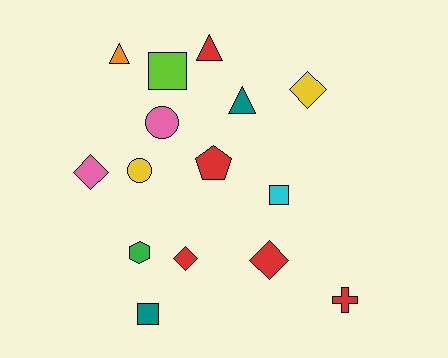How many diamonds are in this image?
There are 4 diamonds.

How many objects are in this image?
There are 15 objects.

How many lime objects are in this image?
There is 1 lime object.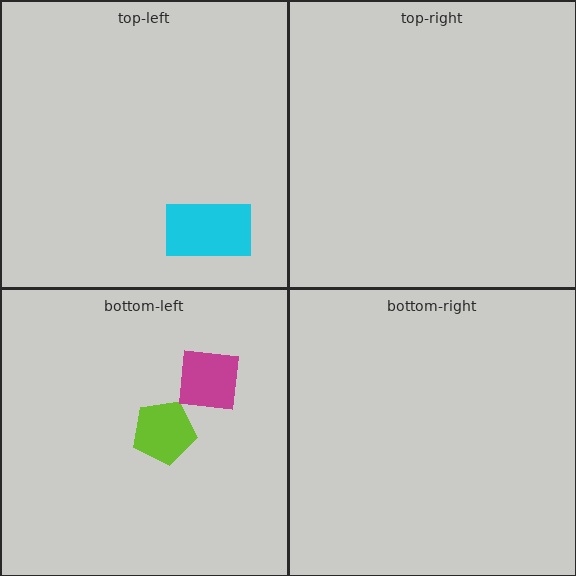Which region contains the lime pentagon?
The bottom-left region.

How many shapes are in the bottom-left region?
2.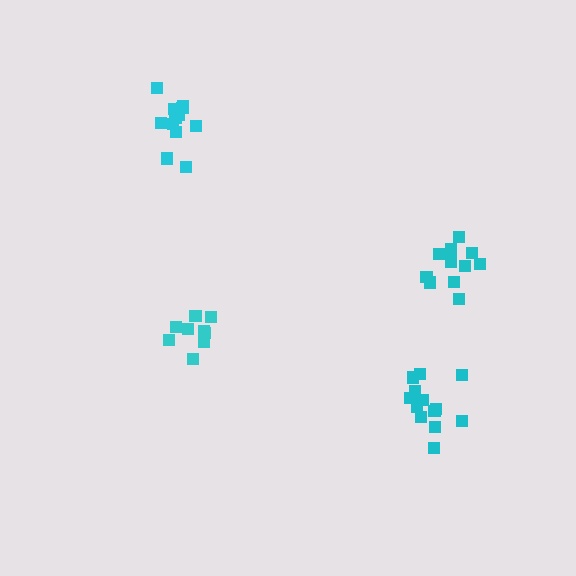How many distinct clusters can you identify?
There are 4 distinct clusters.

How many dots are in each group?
Group 1: 9 dots, Group 2: 11 dots, Group 3: 13 dots, Group 4: 14 dots (47 total).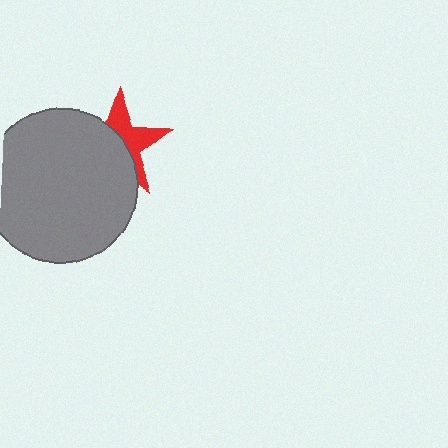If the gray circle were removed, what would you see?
You would see the complete red star.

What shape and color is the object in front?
The object in front is a gray circle.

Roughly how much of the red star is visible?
A small part of it is visible (roughly 42%).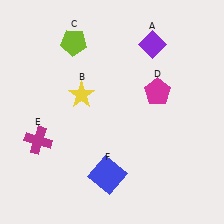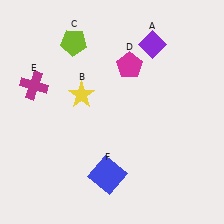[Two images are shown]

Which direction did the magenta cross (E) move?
The magenta cross (E) moved up.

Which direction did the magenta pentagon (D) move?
The magenta pentagon (D) moved left.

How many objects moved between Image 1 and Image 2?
2 objects moved between the two images.